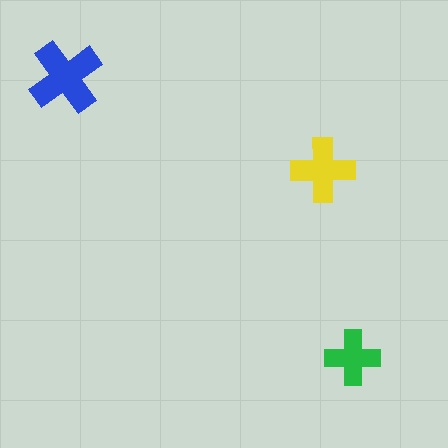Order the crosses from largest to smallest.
the blue one, the yellow one, the green one.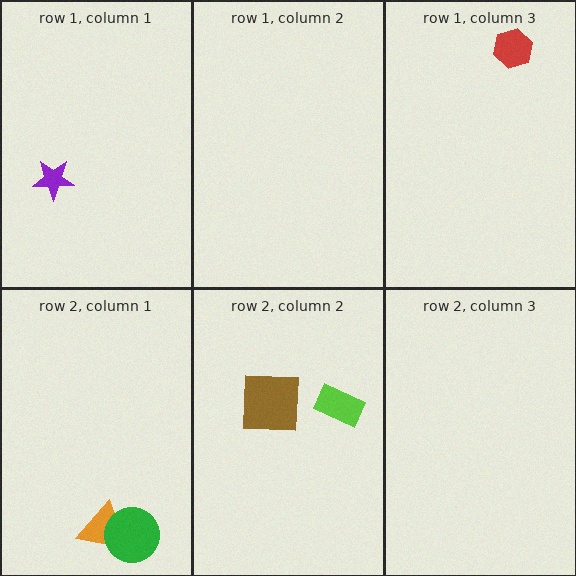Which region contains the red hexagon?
The row 1, column 3 region.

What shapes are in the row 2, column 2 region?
The brown square, the lime rectangle.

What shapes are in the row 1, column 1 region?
The purple star.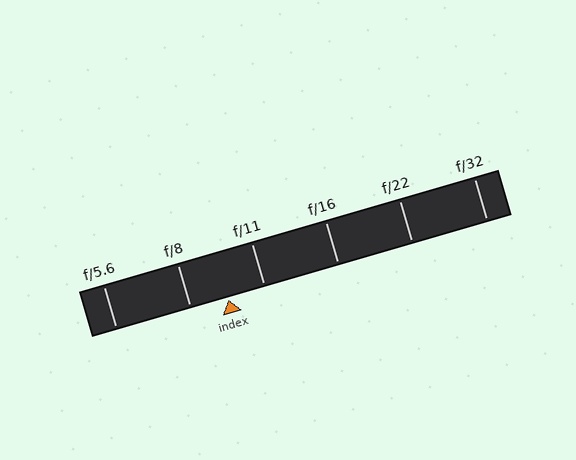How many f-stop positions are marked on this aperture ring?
There are 6 f-stop positions marked.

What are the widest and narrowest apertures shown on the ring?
The widest aperture shown is f/5.6 and the narrowest is f/32.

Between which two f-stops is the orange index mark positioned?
The index mark is between f/8 and f/11.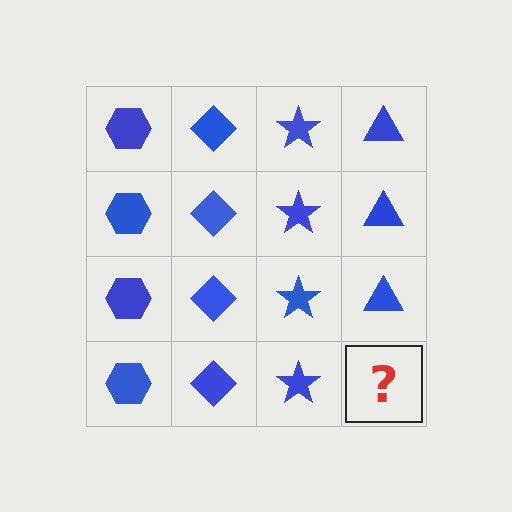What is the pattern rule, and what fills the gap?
The rule is that each column has a consistent shape. The gap should be filled with a blue triangle.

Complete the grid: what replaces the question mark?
The question mark should be replaced with a blue triangle.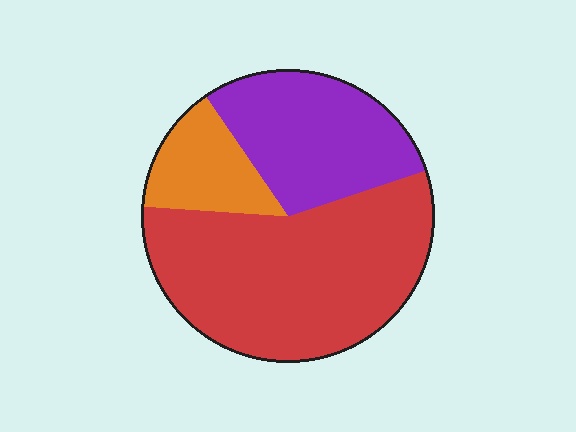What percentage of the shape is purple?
Purple covers around 30% of the shape.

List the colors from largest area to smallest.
From largest to smallest: red, purple, orange.